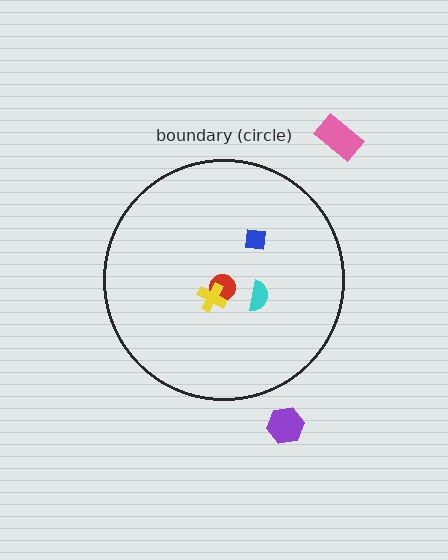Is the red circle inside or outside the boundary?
Inside.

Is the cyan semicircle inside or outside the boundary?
Inside.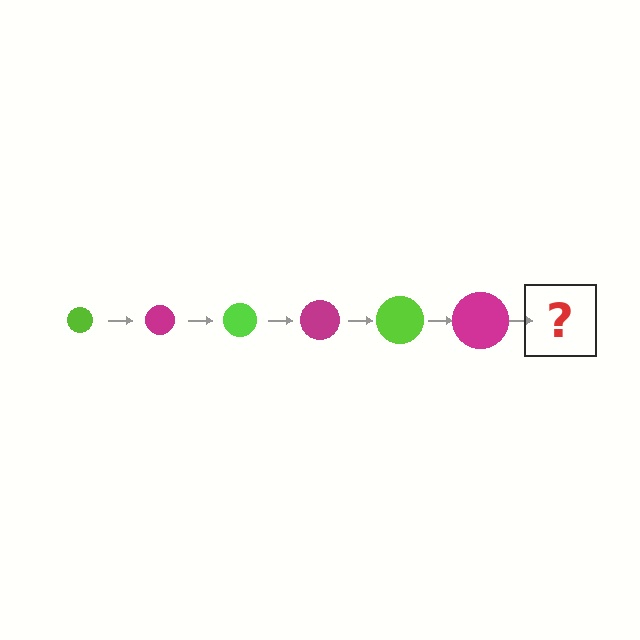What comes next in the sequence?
The next element should be a lime circle, larger than the previous one.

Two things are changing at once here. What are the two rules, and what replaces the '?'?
The two rules are that the circle grows larger each step and the color cycles through lime and magenta. The '?' should be a lime circle, larger than the previous one.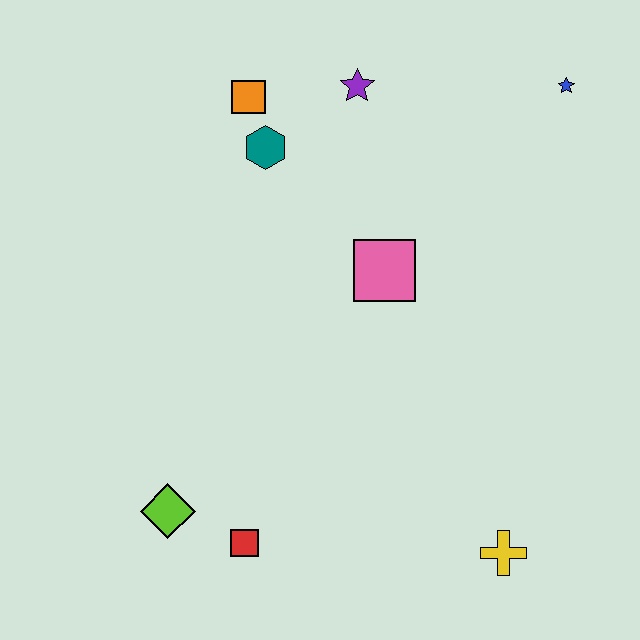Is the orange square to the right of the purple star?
No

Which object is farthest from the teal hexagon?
The yellow cross is farthest from the teal hexagon.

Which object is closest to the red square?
The lime diamond is closest to the red square.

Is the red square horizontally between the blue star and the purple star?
No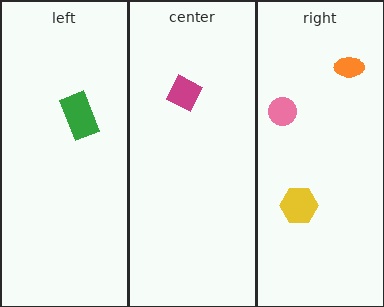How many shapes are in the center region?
1.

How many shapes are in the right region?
3.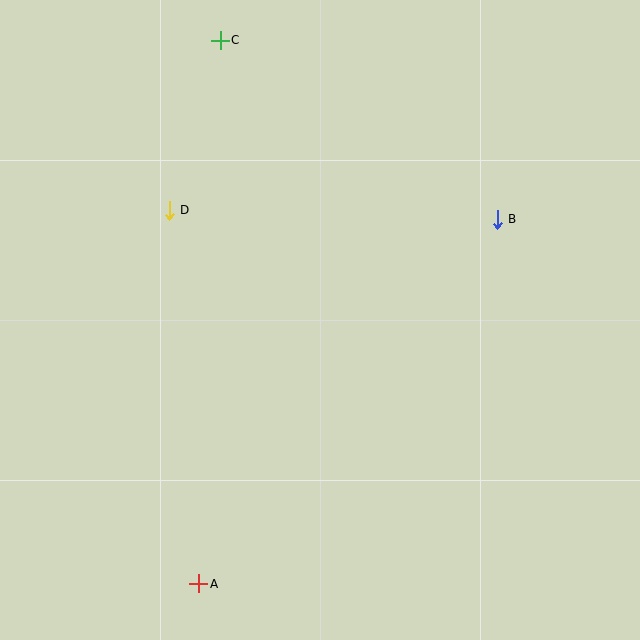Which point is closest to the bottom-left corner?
Point A is closest to the bottom-left corner.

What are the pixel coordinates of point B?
Point B is at (497, 219).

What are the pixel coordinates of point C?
Point C is at (220, 40).